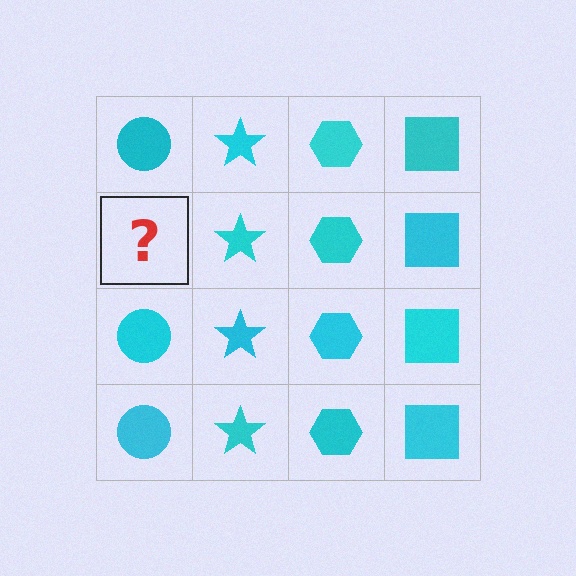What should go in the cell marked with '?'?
The missing cell should contain a cyan circle.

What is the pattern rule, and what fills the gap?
The rule is that each column has a consistent shape. The gap should be filled with a cyan circle.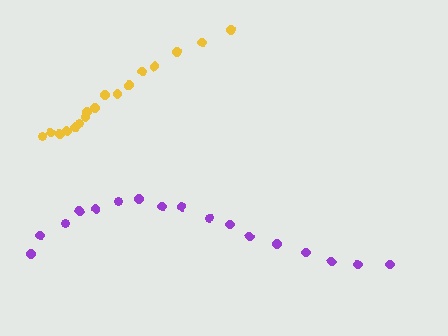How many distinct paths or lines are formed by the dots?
There are 2 distinct paths.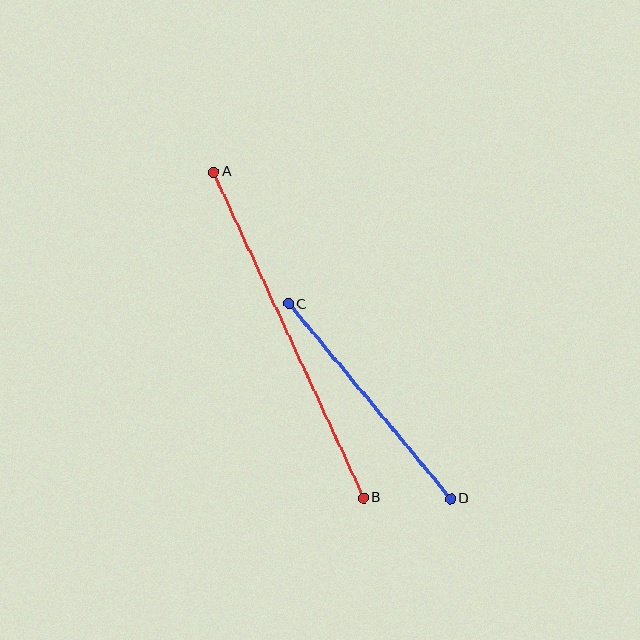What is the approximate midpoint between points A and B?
The midpoint is at approximately (288, 335) pixels.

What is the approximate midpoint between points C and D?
The midpoint is at approximately (369, 401) pixels.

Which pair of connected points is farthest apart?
Points A and B are farthest apart.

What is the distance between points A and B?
The distance is approximately 359 pixels.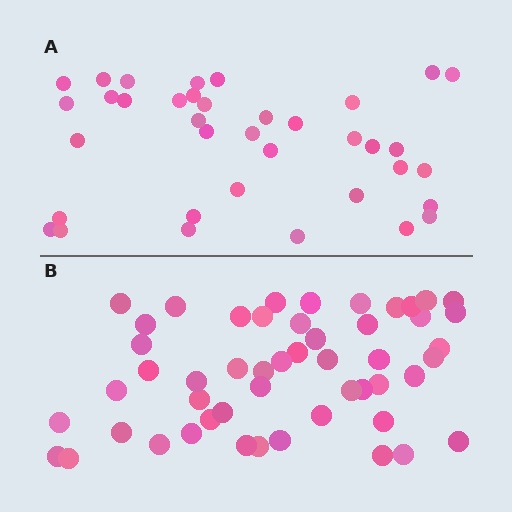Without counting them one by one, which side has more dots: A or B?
Region B (the bottom region) has more dots.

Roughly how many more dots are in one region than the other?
Region B has approximately 15 more dots than region A.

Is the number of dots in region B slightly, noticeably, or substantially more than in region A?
Region B has noticeably more, but not dramatically so. The ratio is roughly 1.4 to 1.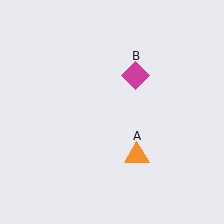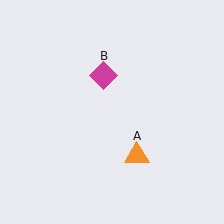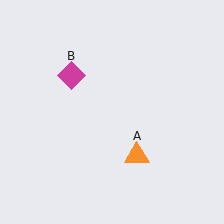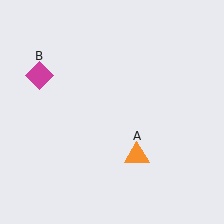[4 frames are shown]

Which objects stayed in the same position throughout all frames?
Orange triangle (object A) remained stationary.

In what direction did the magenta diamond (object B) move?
The magenta diamond (object B) moved left.